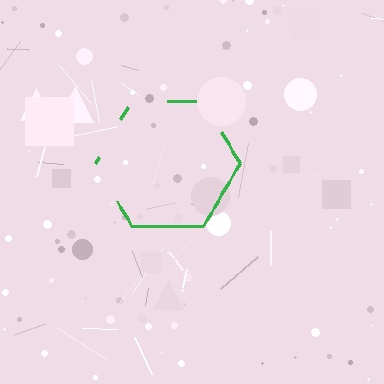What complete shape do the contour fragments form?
The contour fragments form a hexagon.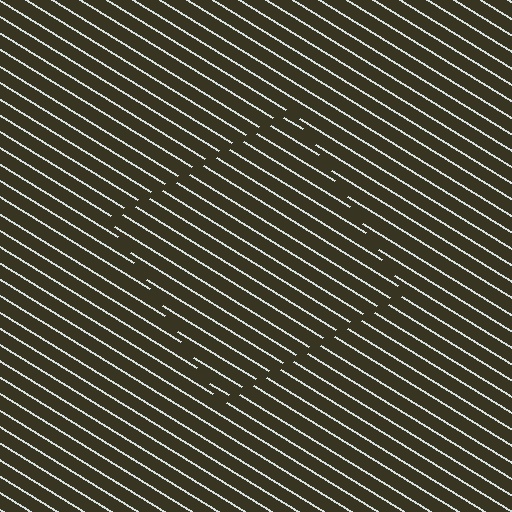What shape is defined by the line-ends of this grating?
An illusory square. The interior of the shape contains the same grating, shifted by half a period — the contour is defined by the phase discontinuity where line-ends from the inner and outer gratings abut.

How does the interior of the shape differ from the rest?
The interior of the shape contains the same grating, shifted by half a period — the contour is defined by the phase discontinuity where line-ends from the inner and outer gratings abut.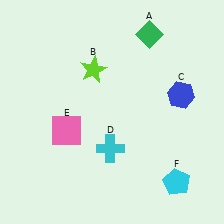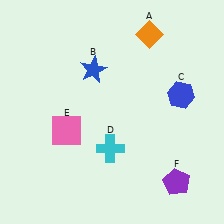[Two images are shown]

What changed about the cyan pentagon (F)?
In Image 1, F is cyan. In Image 2, it changed to purple.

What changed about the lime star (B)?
In Image 1, B is lime. In Image 2, it changed to blue.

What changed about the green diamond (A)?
In Image 1, A is green. In Image 2, it changed to orange.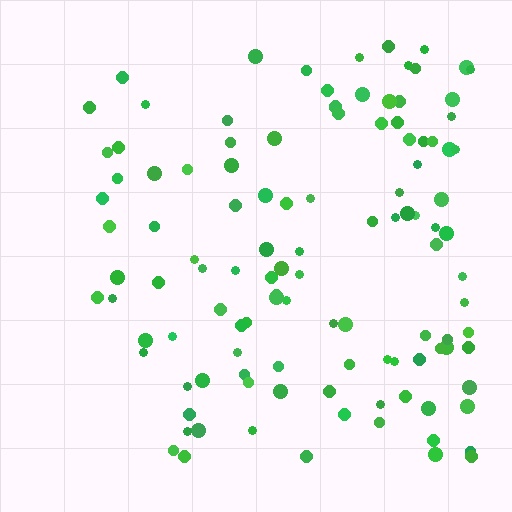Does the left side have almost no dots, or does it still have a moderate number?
Still a moderate number, just noticeably fewer than the right.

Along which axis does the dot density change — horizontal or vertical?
Horizontal.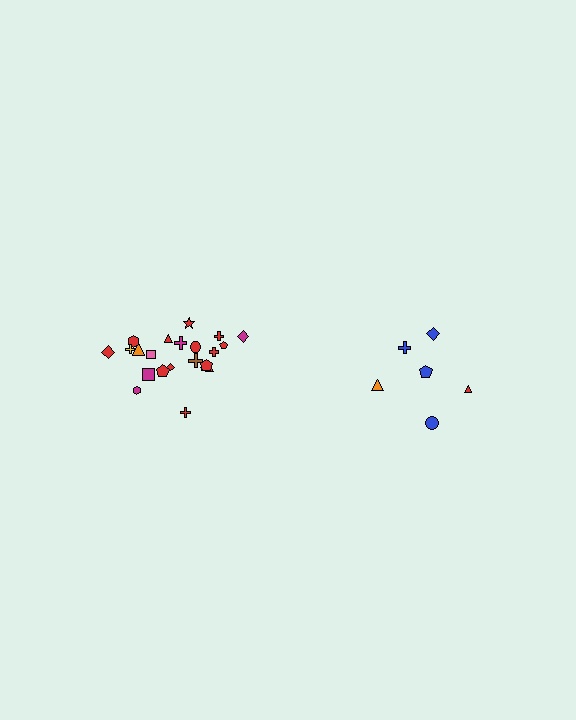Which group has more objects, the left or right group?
The left group.